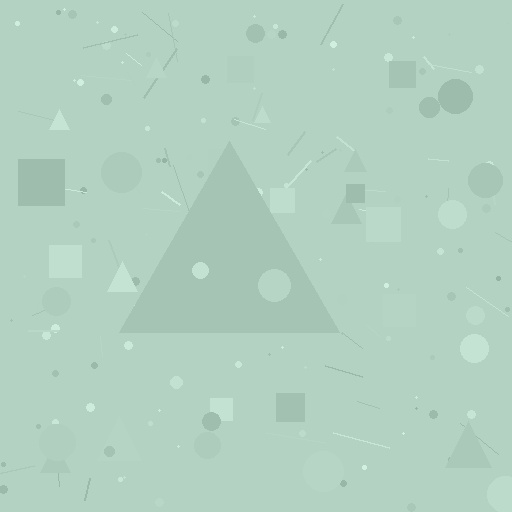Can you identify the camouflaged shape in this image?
The camouflaged shape is a triangle.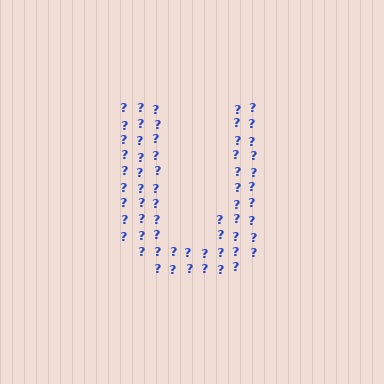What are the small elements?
The small elements are question marks.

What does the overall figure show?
The overall figure shows the letter U.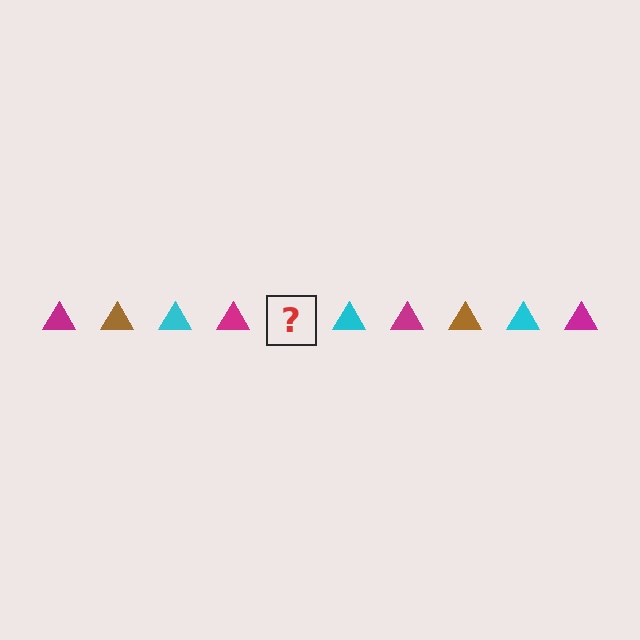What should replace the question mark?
The question mark should be replaced with a brown triangle.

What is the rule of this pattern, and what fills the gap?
The rule is that the pattern cycles through magenta, brown, cyan triangles. The gap should be filled with a brown triangle.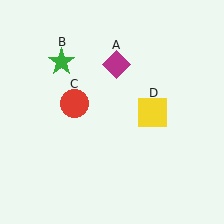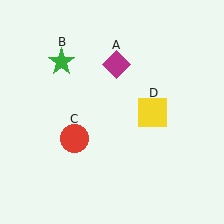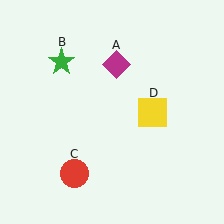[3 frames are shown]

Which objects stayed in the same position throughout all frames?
Magenta diamond (object A) and green star (object B) and yellow square (object D) remained stationary.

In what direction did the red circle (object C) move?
The red circle (object C) moved down.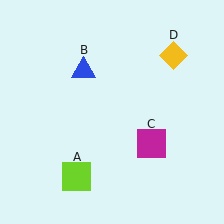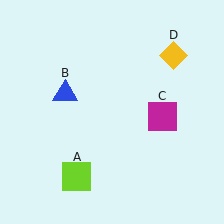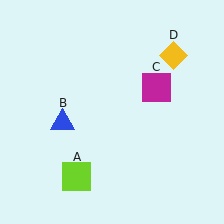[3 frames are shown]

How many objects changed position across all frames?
2 objects changed position: blue triangle (object B), magenta square (object C).